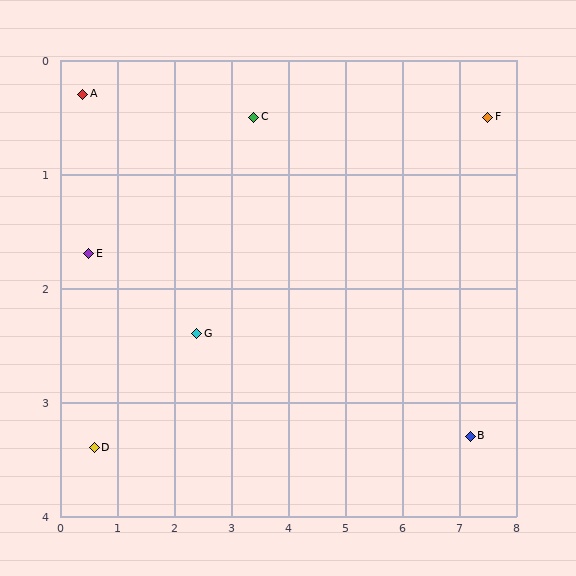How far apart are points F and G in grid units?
Points F and G are about 5.4 grid units apart.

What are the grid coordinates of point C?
Point C is at approximately (3.4, 0.5).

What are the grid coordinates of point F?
Point F is at approximately (7.5, 0.5).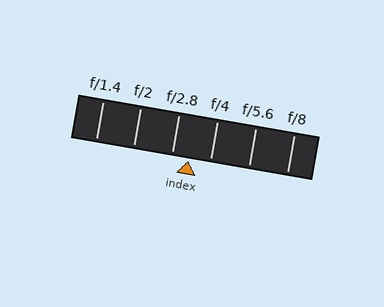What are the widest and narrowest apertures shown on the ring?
The widest aperture shown is f/1.4 and the narrowest is f/8.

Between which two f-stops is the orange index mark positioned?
The index mark is between f/2.8 and f/4.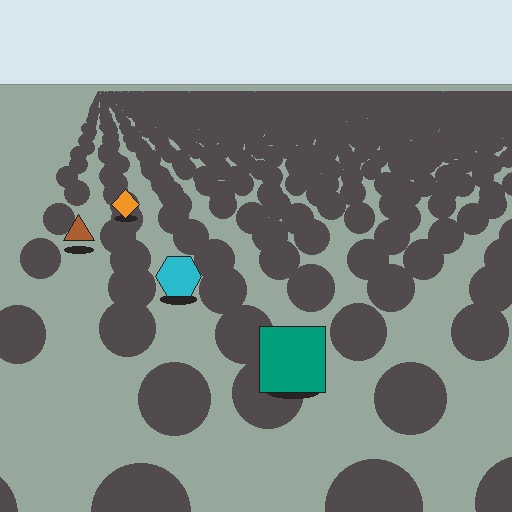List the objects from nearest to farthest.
From nearest to farthest: the teal square, the cyan hexagon, the brown triangle, the orange diamond.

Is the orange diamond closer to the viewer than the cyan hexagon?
No. The cyan hexagon is closer — you can tell from the texture gradient: the ground texture is coarser near it.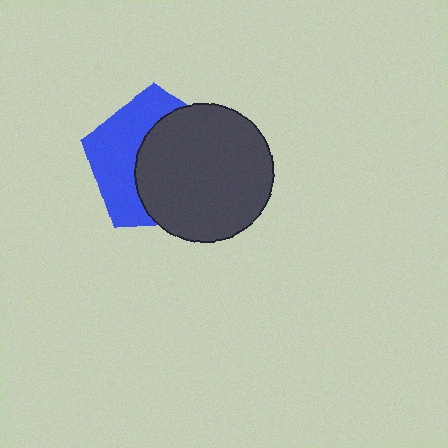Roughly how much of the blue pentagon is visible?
A small part of it is visible (roughly 43%).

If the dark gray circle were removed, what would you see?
You would see the complete blue pentagon.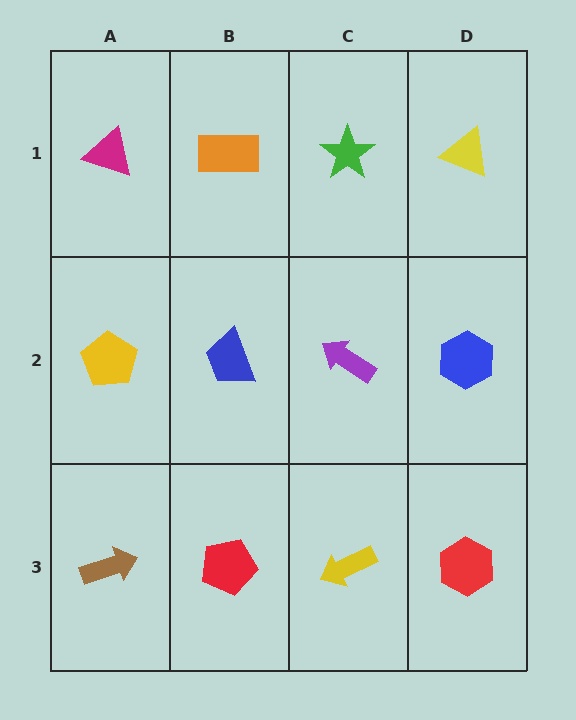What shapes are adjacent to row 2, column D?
A yellow triangle (row 1, column D), a red hexagon (row 3, column D), a purple arrow (row 2, column C).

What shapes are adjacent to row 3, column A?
A yellow pentagon (row 2, column A), a red pentagon (row 3, column B).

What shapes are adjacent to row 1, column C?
A purple arrow (row 2, column C), an orange rectangle (row 1, column B), a yellow triangle (row 1, column D).